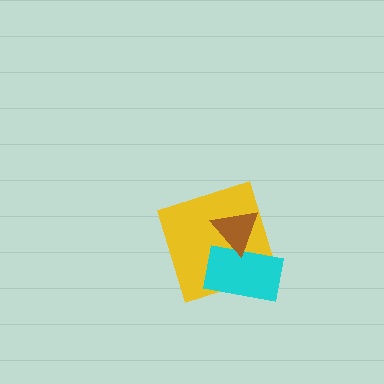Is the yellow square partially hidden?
Yes, it is partially covered by another shape.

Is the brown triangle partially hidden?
No, no other shape covers it.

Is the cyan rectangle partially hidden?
Yes, it is partially covered by another shape.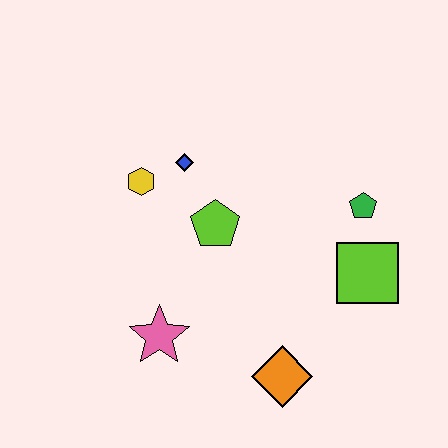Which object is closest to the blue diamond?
The yellow hexagon is closest to the blue diamond.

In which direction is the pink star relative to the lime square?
The pink star is to the left of the lime square.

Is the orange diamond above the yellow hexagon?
No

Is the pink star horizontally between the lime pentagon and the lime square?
No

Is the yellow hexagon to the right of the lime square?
No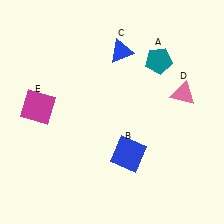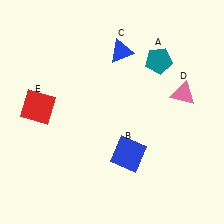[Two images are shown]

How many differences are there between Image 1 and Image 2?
There is 1 difference between the two images.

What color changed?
The square (E) changed from magenta in Image 1 to red in Image 2.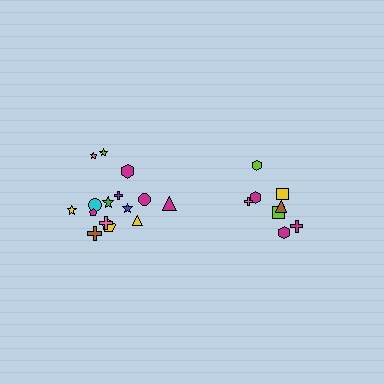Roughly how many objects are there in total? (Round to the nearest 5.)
Roughly 25 objects in total.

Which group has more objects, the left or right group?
The left group.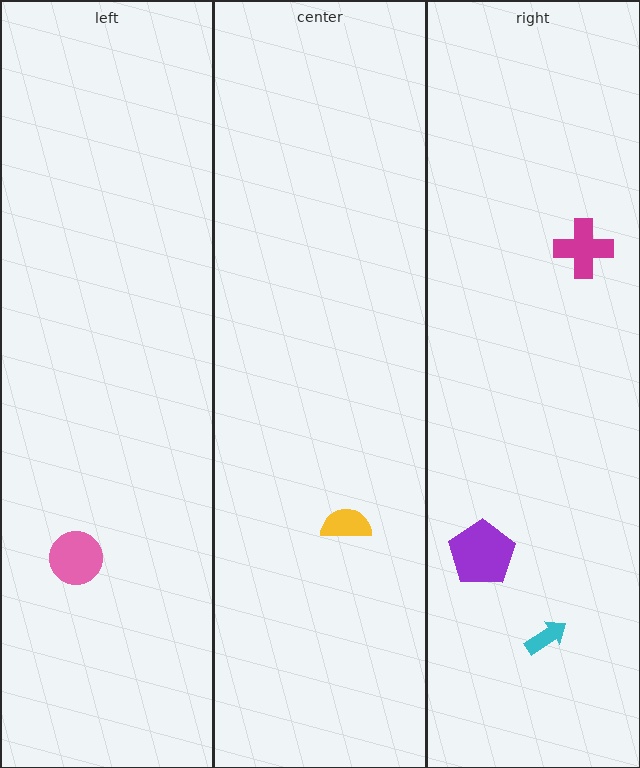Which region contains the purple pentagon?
The right region.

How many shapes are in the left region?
1.